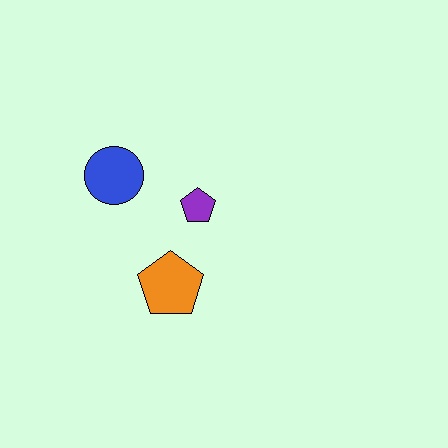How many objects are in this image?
There are 3 objects.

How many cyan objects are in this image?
There are no cyan objects.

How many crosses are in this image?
There are no crosses.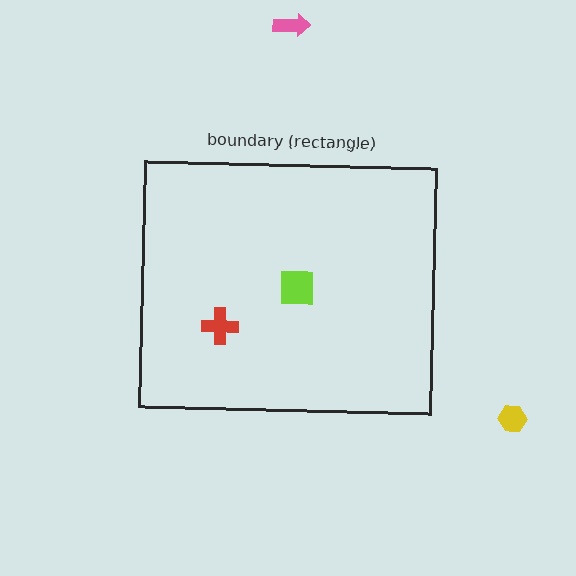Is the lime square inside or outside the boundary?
Inside.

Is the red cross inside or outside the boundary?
Inside.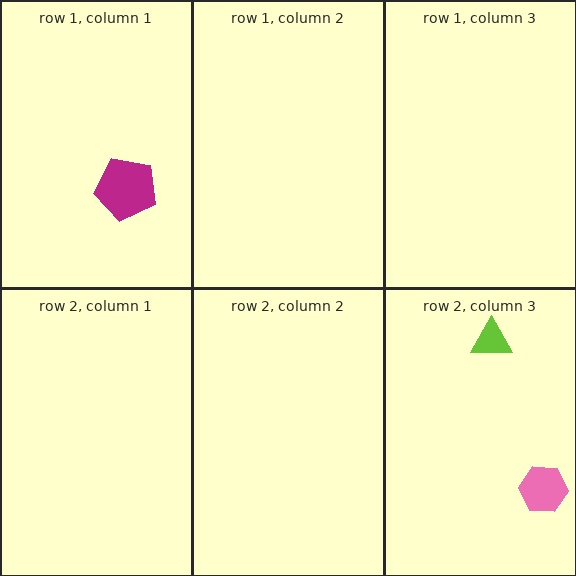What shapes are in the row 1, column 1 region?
The magenta pentagon.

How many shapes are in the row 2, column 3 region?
2.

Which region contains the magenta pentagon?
The row 1, column 1 region.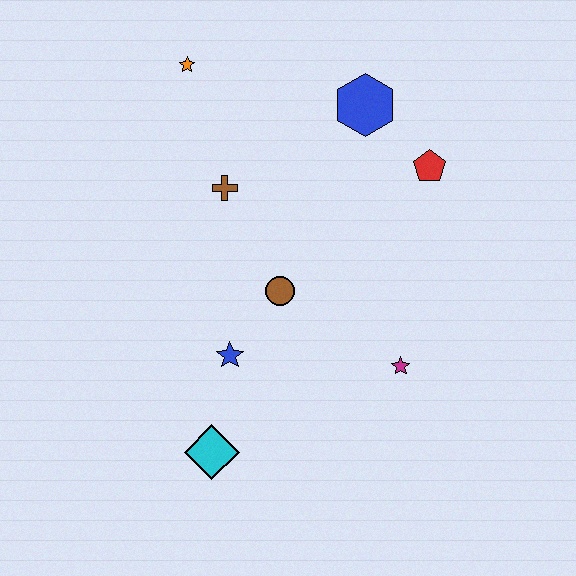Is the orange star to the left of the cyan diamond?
Yes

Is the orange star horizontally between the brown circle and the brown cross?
No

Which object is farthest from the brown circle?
The orange star is farthest from the brown circle.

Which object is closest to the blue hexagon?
The red pentagon is closest to the blue hexagon.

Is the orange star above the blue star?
Yes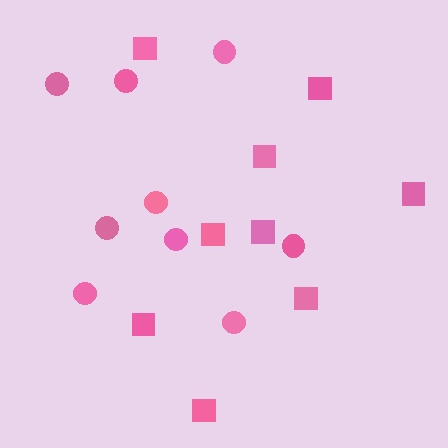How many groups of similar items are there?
There are 2 groups: one group of squares (9) and one group of circles (9).